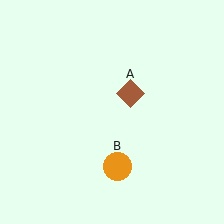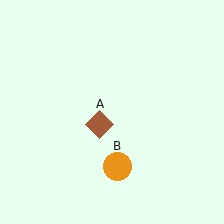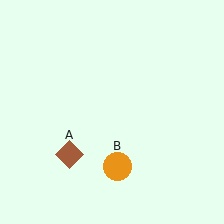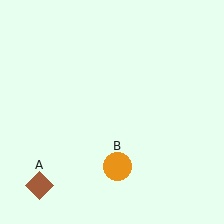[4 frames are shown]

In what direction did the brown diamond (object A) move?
The brown diamond (object A) moved down and to the left.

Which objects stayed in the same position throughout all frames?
Orange circle (object B) remained stationary.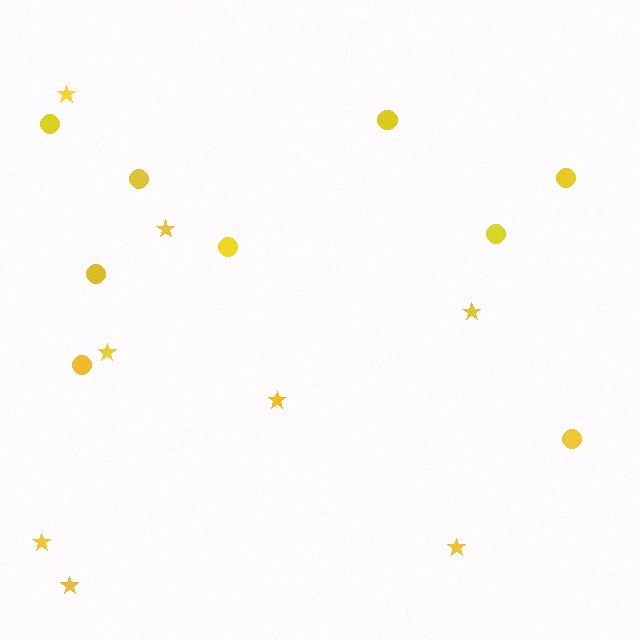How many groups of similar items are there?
There are 2 groups: one group of circles (9) and one group of stars (8).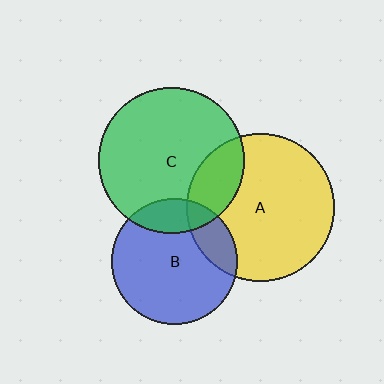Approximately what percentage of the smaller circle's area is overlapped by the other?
Approximately 20%.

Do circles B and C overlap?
Yes.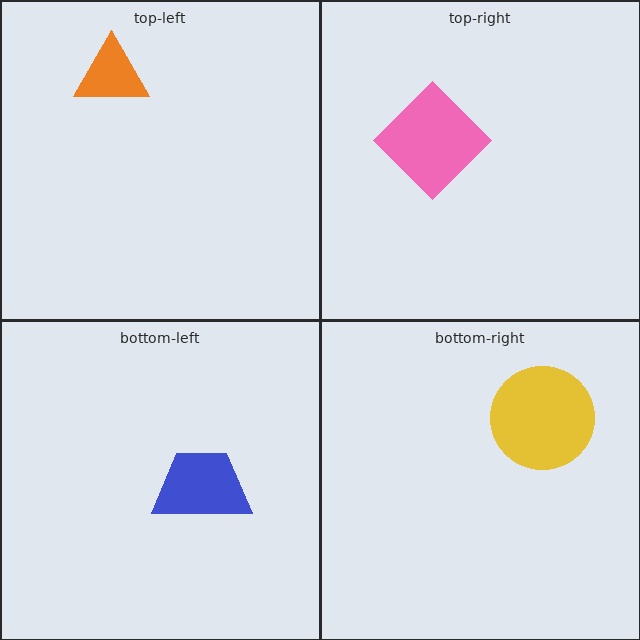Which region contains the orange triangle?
The top-left region.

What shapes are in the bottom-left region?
The blue trapezoid.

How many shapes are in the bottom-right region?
1.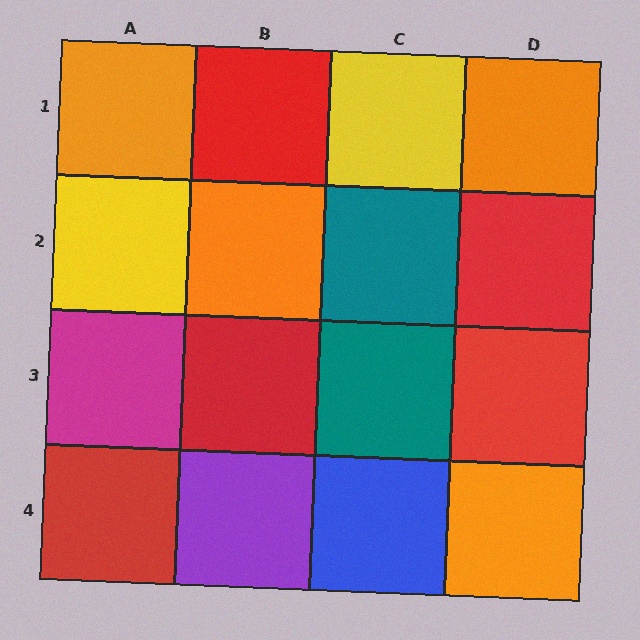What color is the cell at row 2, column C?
Teal.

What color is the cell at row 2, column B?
Orange.